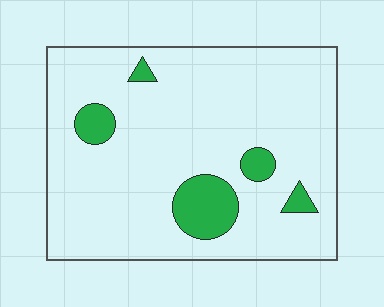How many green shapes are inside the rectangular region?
5.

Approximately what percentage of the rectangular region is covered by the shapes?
Approximately 10%.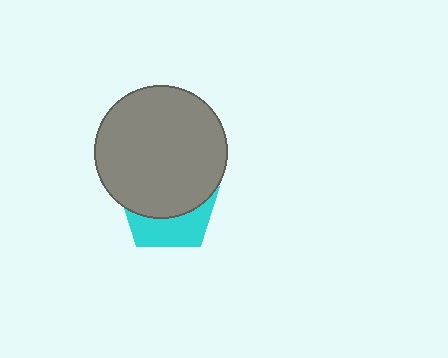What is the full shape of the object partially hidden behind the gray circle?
The partially hidden object is a cyan pentagon.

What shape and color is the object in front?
The object in front is a gray circle.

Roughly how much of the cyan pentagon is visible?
A small part of it is visible (roughly 37%).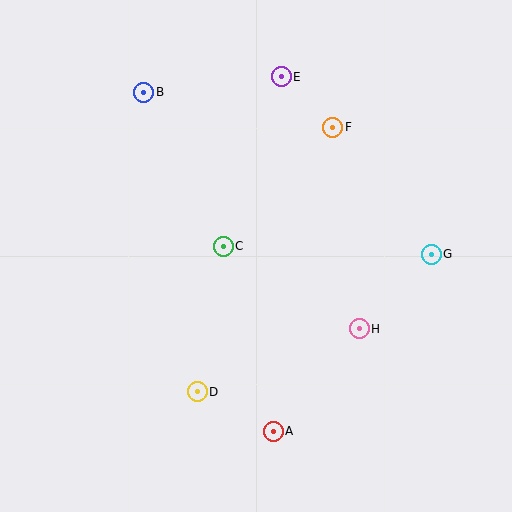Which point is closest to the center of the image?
Point C at (223, 246) is closest to the center.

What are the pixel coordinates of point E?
Point E is at (281, 77).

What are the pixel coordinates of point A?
Point A is at (273, 431).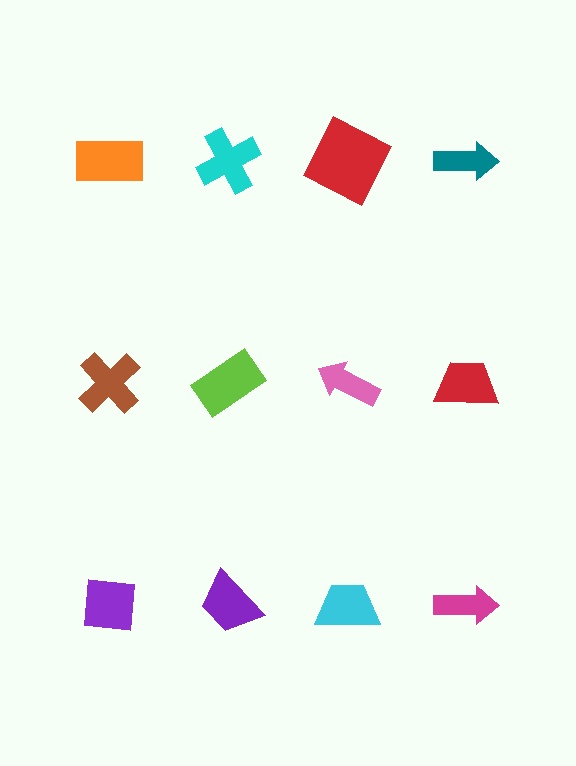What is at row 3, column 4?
A magenta arrow.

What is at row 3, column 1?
A purple square.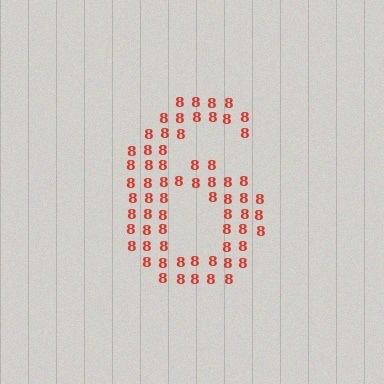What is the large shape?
The large shape is the digit 6.